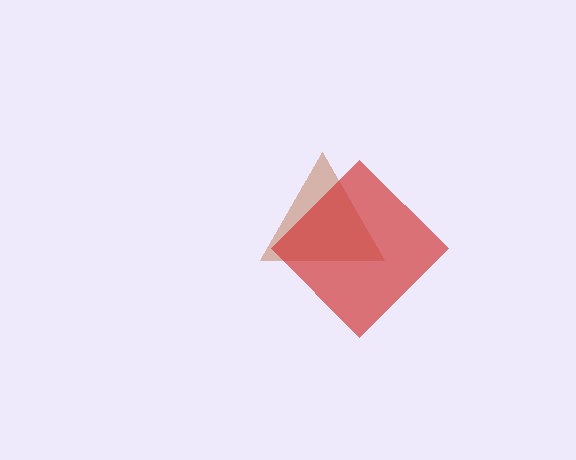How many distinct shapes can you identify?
There are 2 distinct shapes: a brown triangle, a red diamond.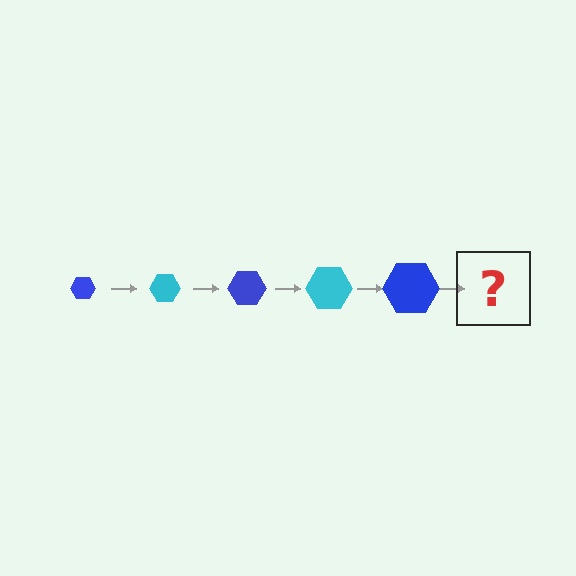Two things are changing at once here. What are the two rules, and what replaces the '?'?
The two rules are that the hexagon grows larger each step and the color cycles through blue and cyan. The '?' should be a cyan hexagon, larger than the previous one.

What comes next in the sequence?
The next element should be a cyan hexagon, larger than the previous one.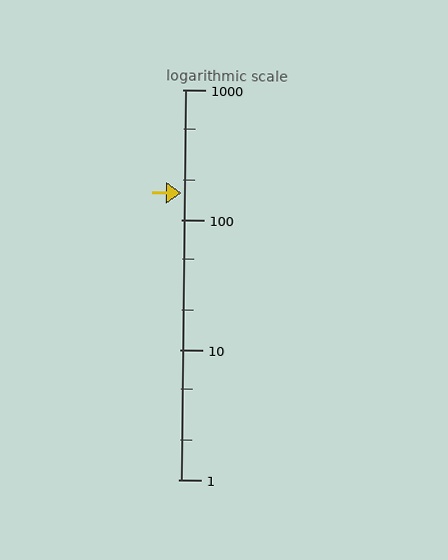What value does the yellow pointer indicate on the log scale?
The pointer indicates approximately 160.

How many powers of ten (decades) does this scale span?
The scale spans 3 decades, from 1 to 1000.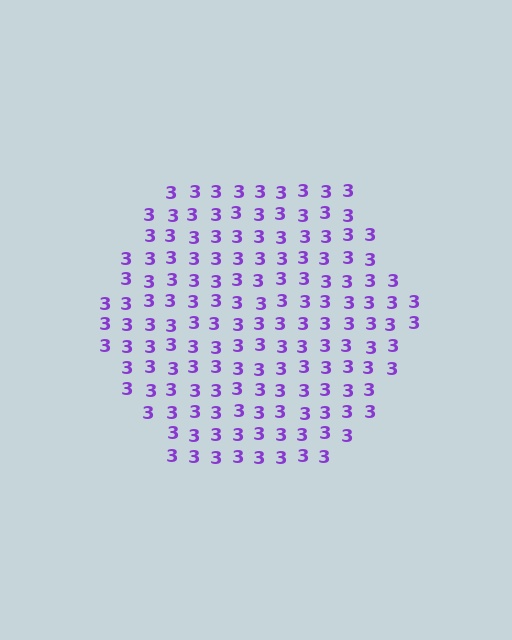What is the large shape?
The large shape is a hexagon.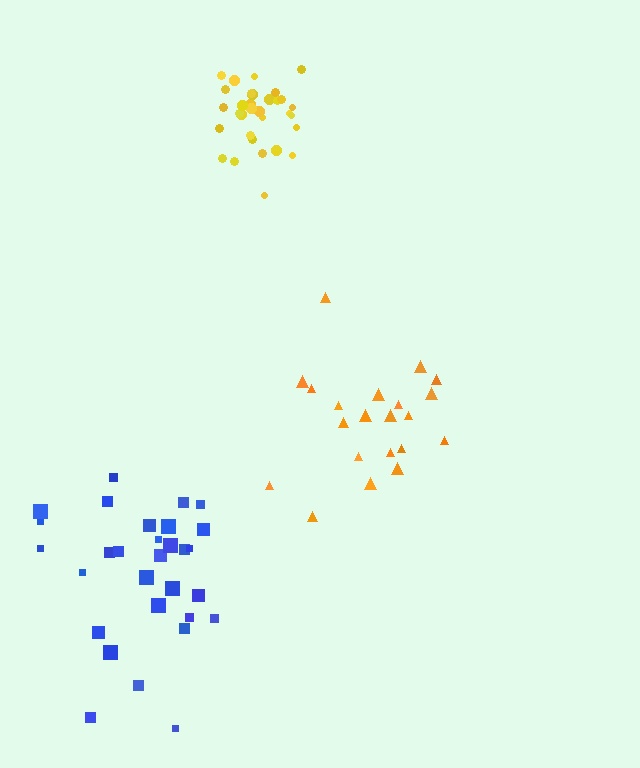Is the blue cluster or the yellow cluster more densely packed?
Yellow.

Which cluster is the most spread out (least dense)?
Orange.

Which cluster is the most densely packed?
Yellow.